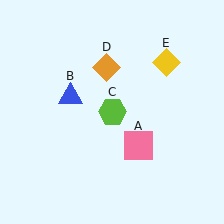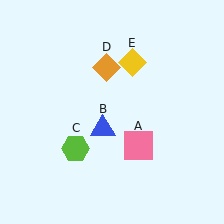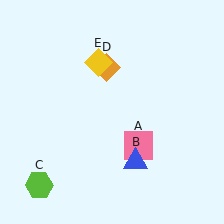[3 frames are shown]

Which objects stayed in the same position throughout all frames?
Pink square (object A) and orange diamond (object D) remained stationary.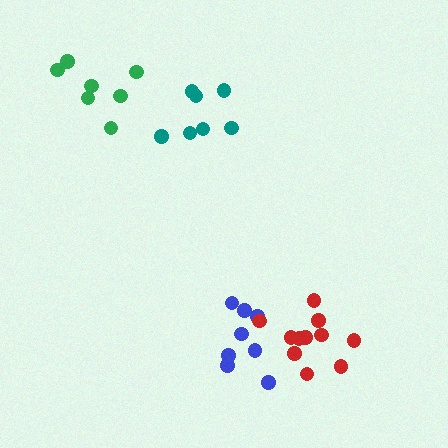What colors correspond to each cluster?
The clusters are colored: blue, green, teal, red.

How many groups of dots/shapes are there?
There are 4 groups.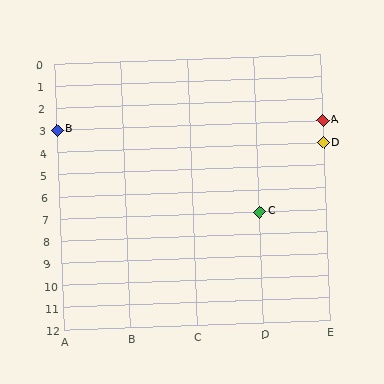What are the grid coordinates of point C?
Point C is at grid coordinates (D, 7).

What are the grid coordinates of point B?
Point B is at grid coordinates (A, 3).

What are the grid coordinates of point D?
Point D is at grid coordinates (E, 4).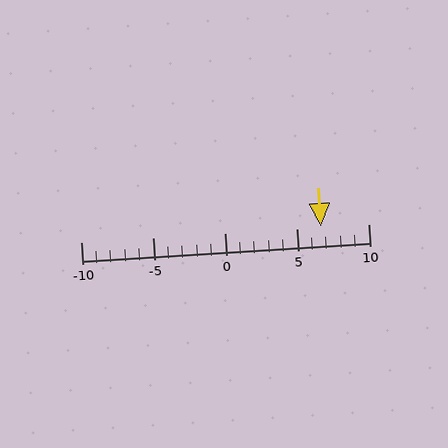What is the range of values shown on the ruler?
The ruler shows values from -10 to 10.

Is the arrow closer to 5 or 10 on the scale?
The arrow is closer to 5.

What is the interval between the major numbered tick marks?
The major tick marks are spaced 5 units apart.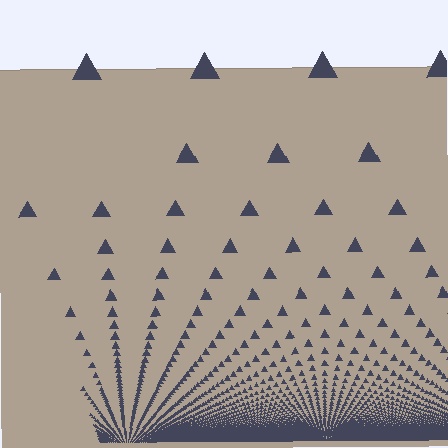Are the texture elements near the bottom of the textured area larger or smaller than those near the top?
Smaller. The gradient is inverted — elements near the bottom are smaller and denser.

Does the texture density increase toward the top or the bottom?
Density increases toward the bottom.